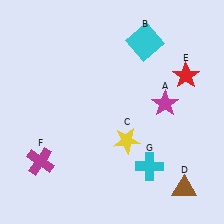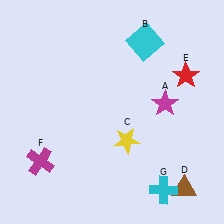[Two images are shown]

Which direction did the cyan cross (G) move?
The cyan cross (G) moved down.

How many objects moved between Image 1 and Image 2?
1 object moved between the two images.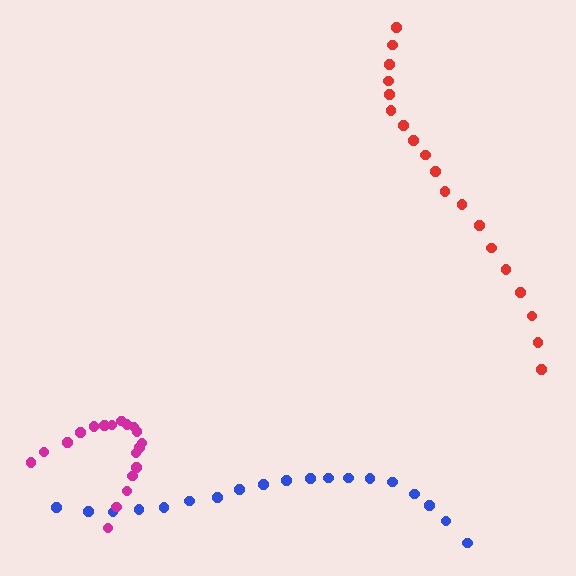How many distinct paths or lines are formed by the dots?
There are 3 distinct paths.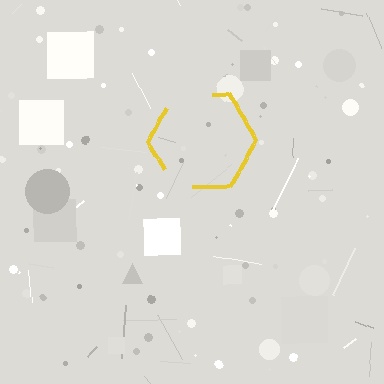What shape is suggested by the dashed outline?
The dashed outline suggests a hexagon.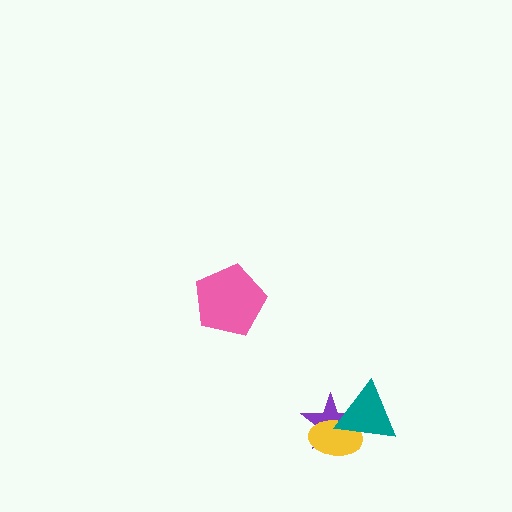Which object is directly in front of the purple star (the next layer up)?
The yellow ellipse is directly in front of the purple star.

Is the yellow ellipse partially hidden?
Yes, it is partially covered by another shape.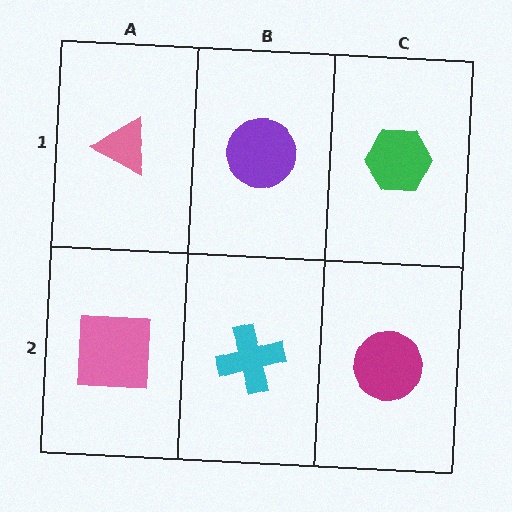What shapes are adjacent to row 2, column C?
A green hexagon (row 1, column C), a cyan cross (row 2, column B).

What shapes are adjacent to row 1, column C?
A magenta circle (row 2, column C), a purple circle (row 1, column B).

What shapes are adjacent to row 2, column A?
A pink triangle (row 1, column A), a cyan cross (row 2, column B).